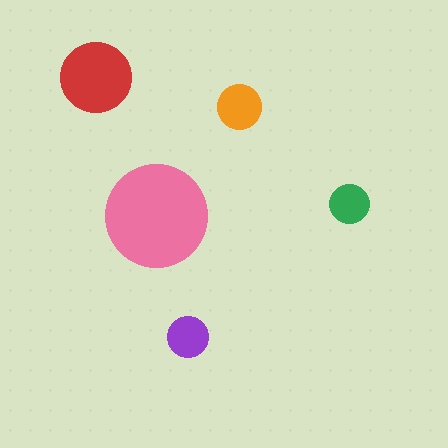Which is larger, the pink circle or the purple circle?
The pink one.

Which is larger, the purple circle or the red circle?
The red one.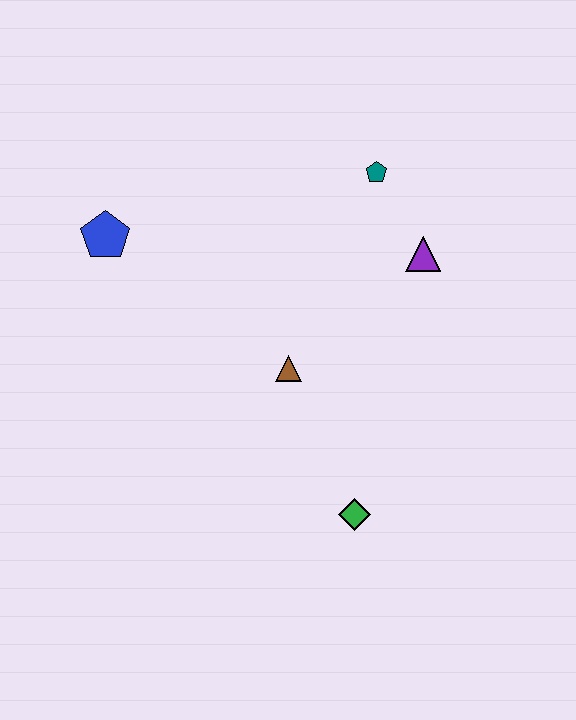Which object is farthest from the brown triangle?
The blue pentagon is farthest from the brown triangle.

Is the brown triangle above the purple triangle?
No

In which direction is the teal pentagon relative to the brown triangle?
The teal pentagon is above the brown triangle.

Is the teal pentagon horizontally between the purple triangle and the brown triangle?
Yes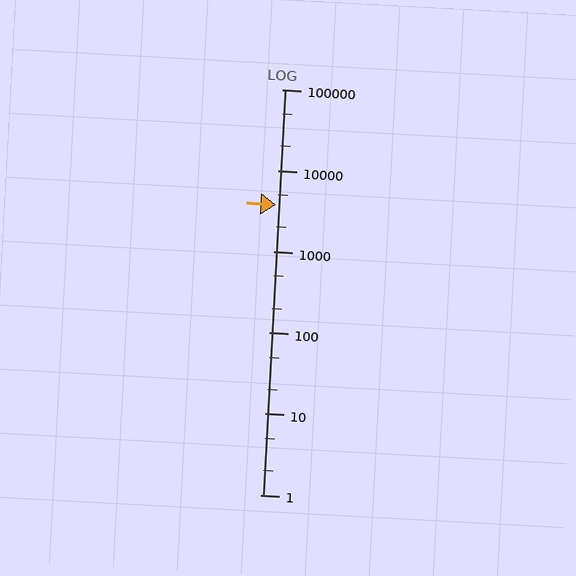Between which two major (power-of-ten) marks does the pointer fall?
The pointer is between 1000 and 10000.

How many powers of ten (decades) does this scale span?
The scale spans 5 decades, from 1 to 100000.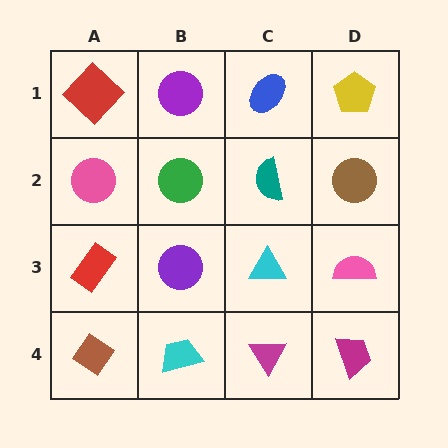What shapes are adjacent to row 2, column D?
A yellow pentagon (row 1, column D), a pink semicircle (row 3, column D), a teal semicircle (row 2, column C).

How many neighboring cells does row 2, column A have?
3.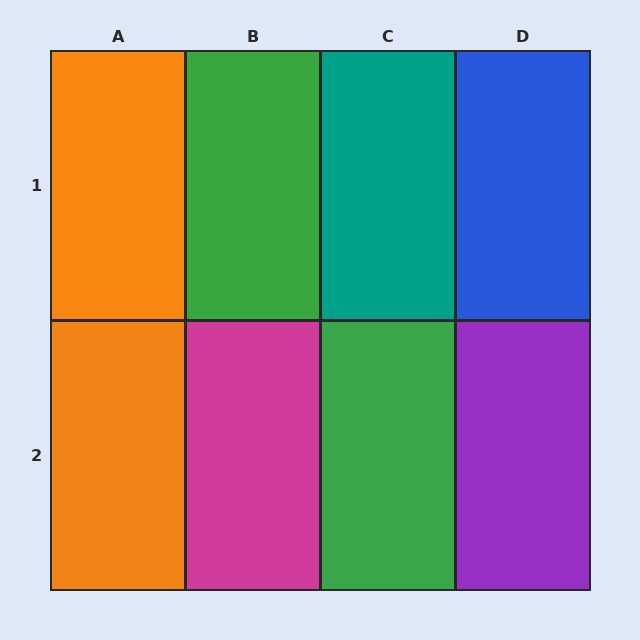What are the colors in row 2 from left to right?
Orange, magenta, green, purple.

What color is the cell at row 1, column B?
Green.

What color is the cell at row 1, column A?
Orange.